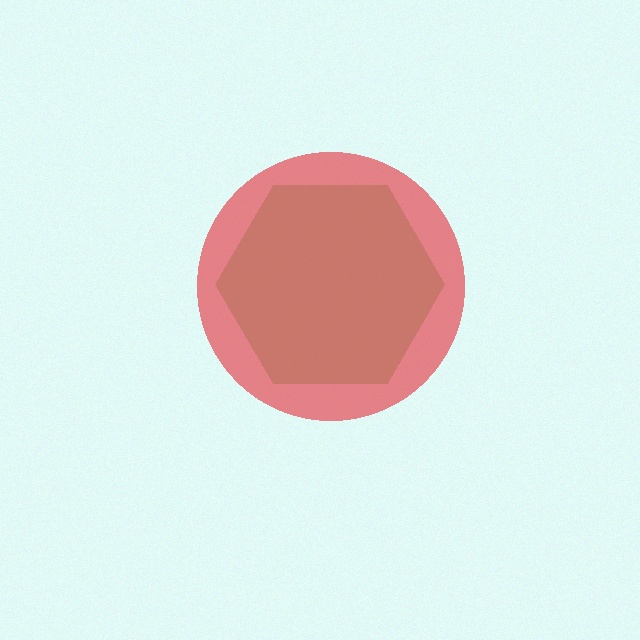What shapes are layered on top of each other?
The layered shapes are: a green hexagon, a red circle.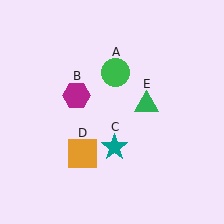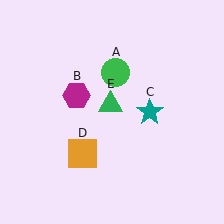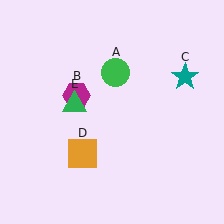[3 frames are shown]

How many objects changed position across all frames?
2 objects changed position: teal star (object C), green triangle (object E).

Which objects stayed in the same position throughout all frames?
Green circle (object A) and magenta hexagon (object B) and orange square (object D) remained stationary.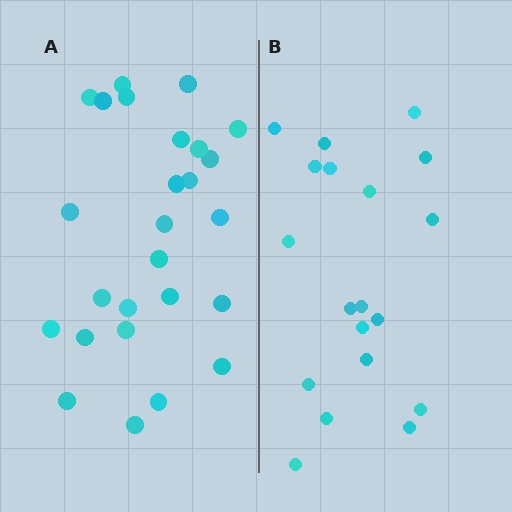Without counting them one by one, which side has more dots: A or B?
Region A (the left region) has more dots.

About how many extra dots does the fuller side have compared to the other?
Region A has roughly 8 or so more dots than region B.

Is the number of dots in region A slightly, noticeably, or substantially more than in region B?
Region A has noticeably more, but not dramatically so. The ratio is roughly 1.4 to 1.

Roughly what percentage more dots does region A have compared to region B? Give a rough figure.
About 35% more.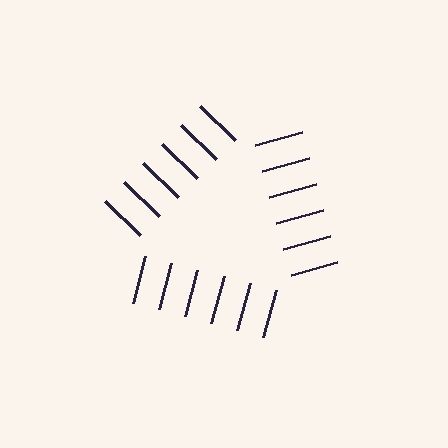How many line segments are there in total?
18 — 6 along each of the 3 edges.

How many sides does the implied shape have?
3 sides — the line-ends trace a triangle.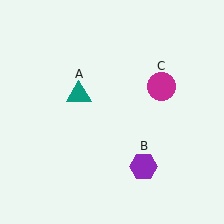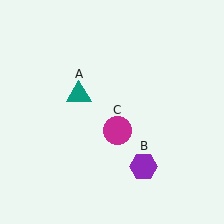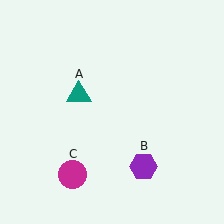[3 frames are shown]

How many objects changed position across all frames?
1 object changed position: magenta circle (object C).